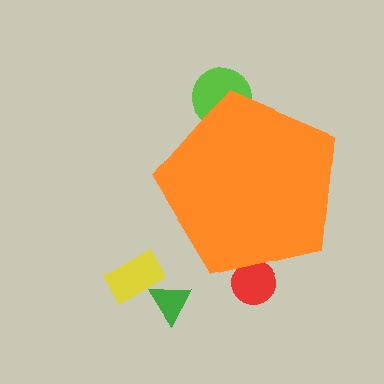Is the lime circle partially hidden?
Yes, the lime circle is partially hidden behind the orange pentagon.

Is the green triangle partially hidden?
No, the green triangle is fully visible.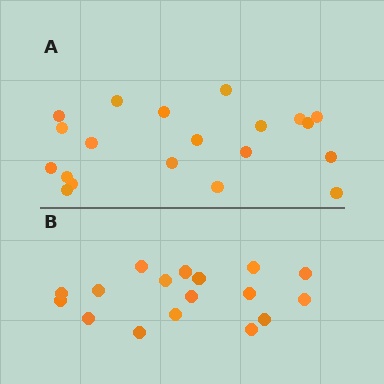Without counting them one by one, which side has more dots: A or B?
Region A (the top region) has more dots.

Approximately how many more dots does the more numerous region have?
Region A has just a few more — roughly 2 or 3 more dots than region B.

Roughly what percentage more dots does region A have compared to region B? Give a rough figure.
About 20% more.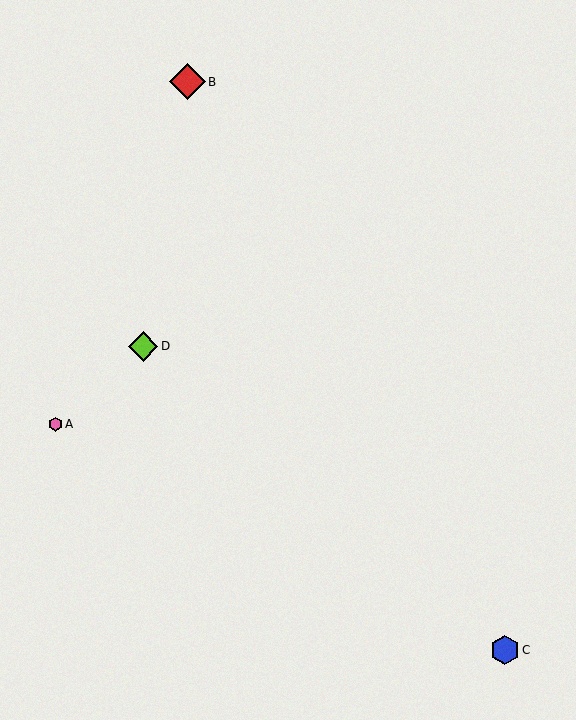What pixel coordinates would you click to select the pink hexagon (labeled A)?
Click at (55, 424) to select the pink hexagon A.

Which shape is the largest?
The red diamond (labeled B) is the largest.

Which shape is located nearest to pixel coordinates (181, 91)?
The red diamond (labeled B) at (187, 82) is nearest to that location.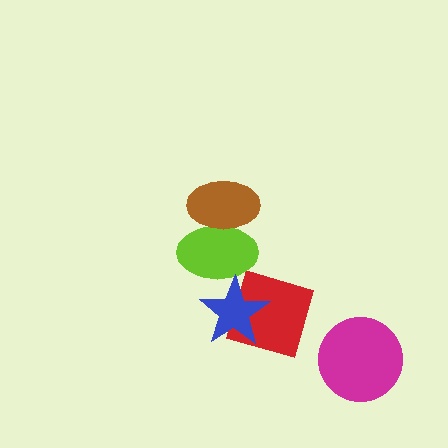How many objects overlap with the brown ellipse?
1 object overlaps with the brown ellipse.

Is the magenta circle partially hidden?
No, no other shape covers it.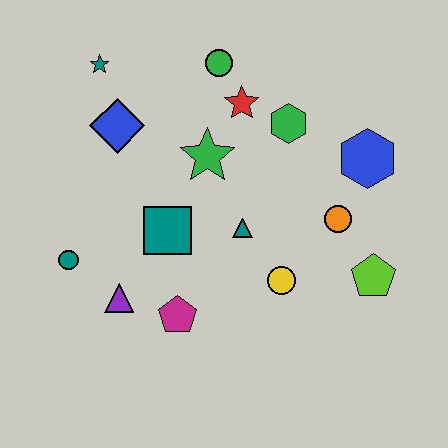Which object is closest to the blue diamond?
The teal star is closest to the blue diamond.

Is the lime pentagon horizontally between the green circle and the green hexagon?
No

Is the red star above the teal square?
Yes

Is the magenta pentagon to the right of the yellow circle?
No